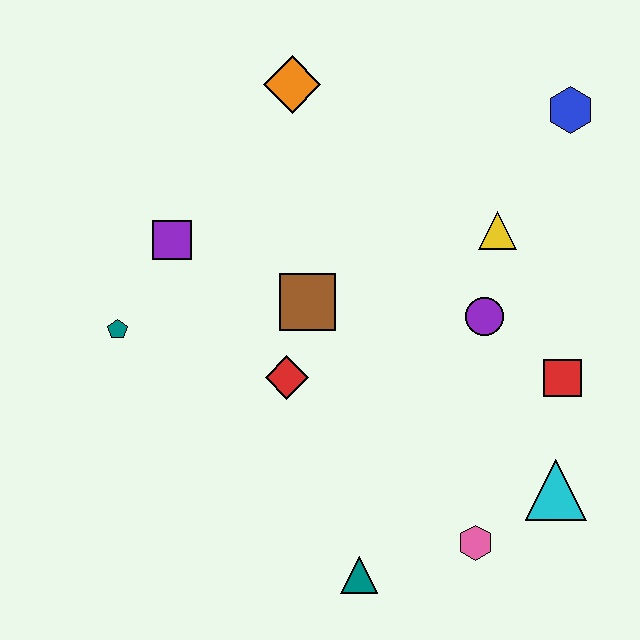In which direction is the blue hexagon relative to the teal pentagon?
The blue hexagon is to the right of the teal pentagon.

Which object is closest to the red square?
The purple circle is closest to the red square.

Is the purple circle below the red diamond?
No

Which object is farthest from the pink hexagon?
The orange diamond is farthest from the pink hexagon.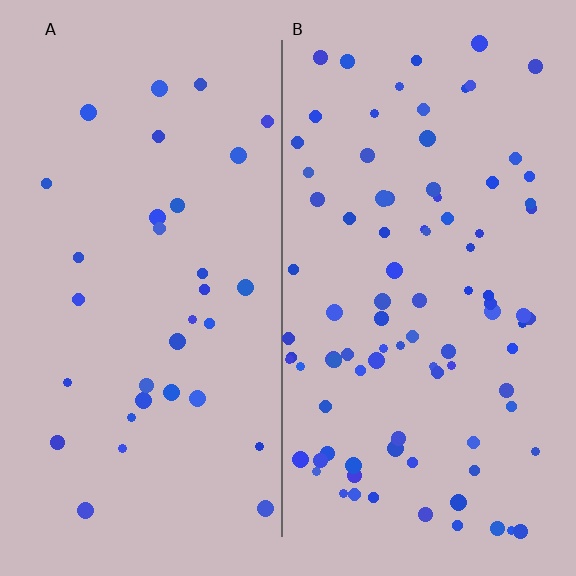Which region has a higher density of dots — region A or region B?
B (the right).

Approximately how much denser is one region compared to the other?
Approximately 2.9× — region B over region A.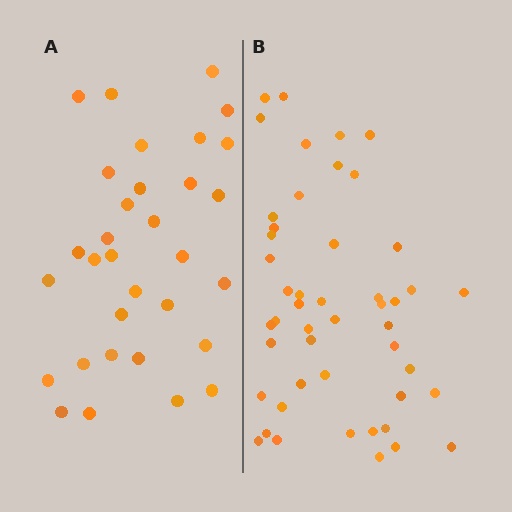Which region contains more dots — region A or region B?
Region B (the right region) has more dots.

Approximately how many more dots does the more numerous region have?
Region B has approximately 15 more dots than region A.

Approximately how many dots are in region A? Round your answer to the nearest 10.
About 30 dots. (The exact count is 32, which rounds to 30.)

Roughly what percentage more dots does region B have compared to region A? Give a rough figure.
About 50% more.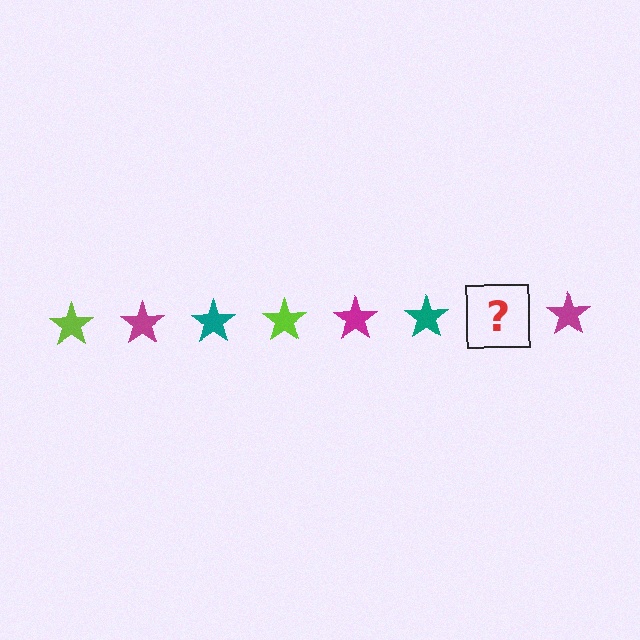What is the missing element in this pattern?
The missing element is a lime star.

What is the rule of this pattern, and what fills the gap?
The rule is that the pattern cycles through lime, magenta, teal stars. The gap should be filled with a lime star.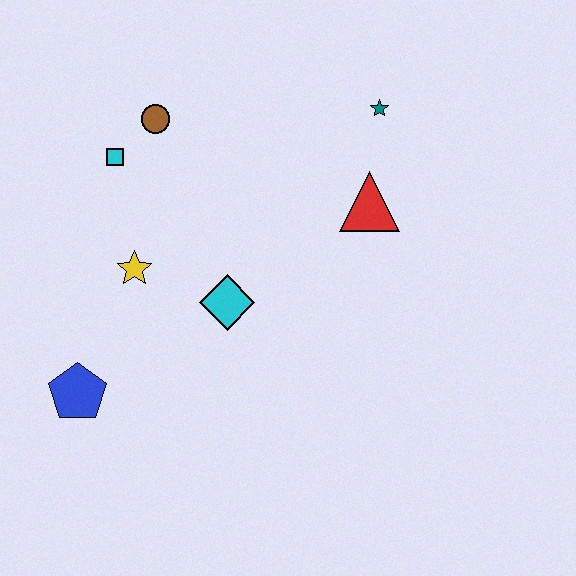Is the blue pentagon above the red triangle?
No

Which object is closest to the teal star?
The red triangle is closest to the teal star.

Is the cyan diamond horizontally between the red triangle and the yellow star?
Yes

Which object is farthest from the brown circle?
The blue pentagon is farthest from the brown circle.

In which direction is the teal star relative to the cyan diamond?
The teal star is above the cyan diamond.